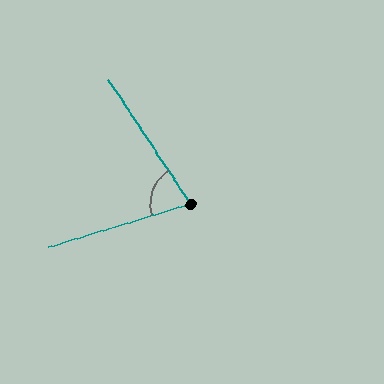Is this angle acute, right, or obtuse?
It is acute.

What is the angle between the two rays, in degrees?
Approximately 74 degrees.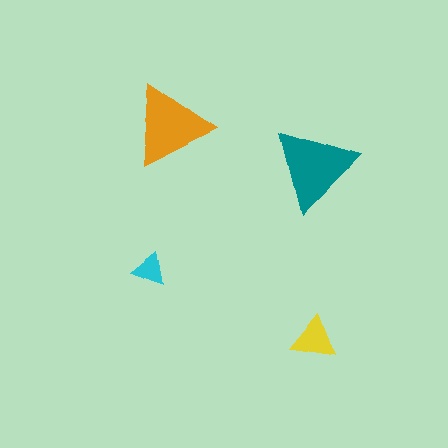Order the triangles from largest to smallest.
the teal one, the orange one, the yellow one, the cyan one.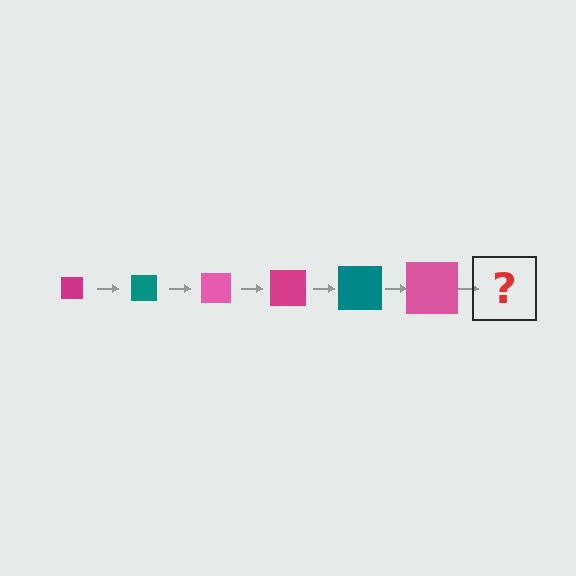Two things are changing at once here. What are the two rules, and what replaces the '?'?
The two rules are that the square grows larger each step and the color cycles through magenta, teal, and pink. The '?' should be a magenta square, larger than the previous one.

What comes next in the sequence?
The next element should be a magenta square, larger than the previous one.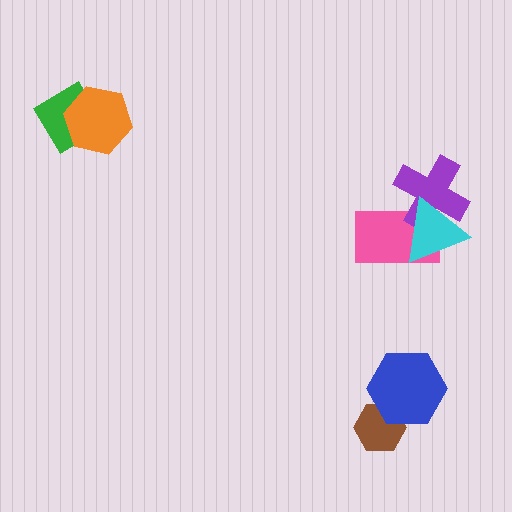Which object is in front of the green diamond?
The orange hexagon is in front of the green diamond.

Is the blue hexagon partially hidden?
No, no other shape covers it.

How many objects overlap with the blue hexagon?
1 object overlaps with the blue hexagon.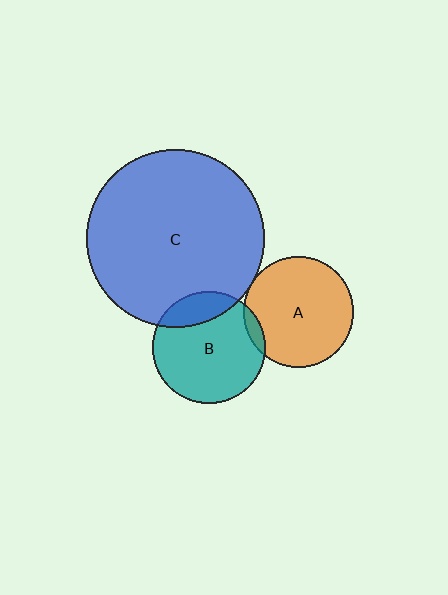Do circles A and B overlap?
Yes.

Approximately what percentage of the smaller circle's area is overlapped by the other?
Approximately 5%.